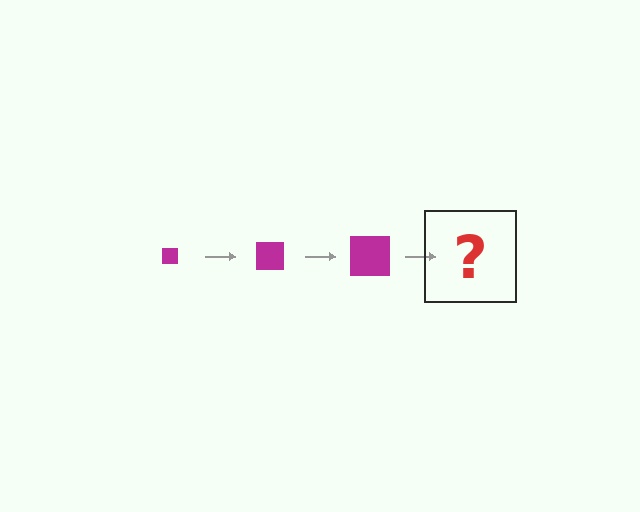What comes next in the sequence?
The next element should be a magenta square, larger than the previous one.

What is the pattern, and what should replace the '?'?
The pattern is that the square gets progressively larger each step. The '?' should be a magenta square, larger than the previous one.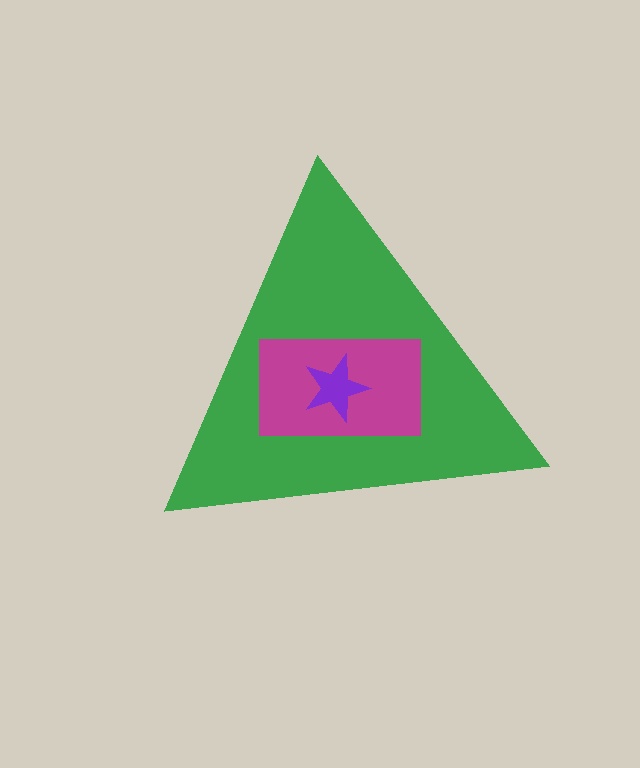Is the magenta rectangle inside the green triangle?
Yes.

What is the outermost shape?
The green triangle.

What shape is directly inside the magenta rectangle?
The purple star.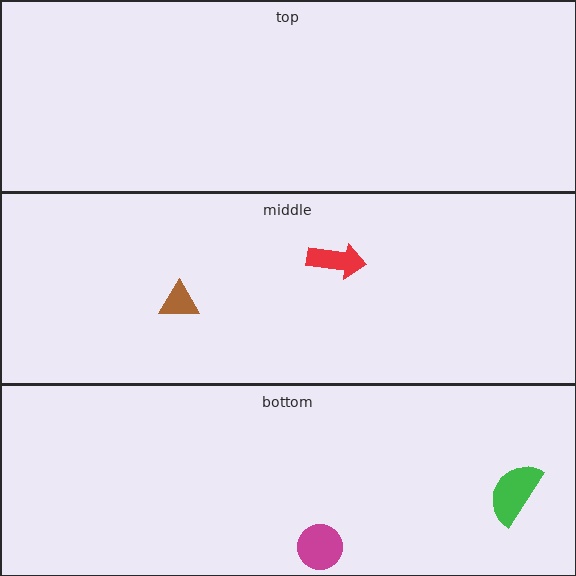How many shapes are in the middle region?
2.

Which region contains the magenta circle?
The bottom region.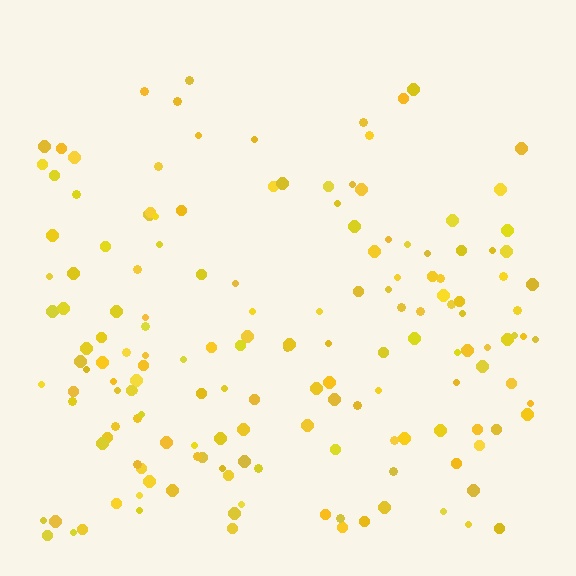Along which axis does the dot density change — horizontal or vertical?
Vertical.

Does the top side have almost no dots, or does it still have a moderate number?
Still a moderate number, just noticeably fewer than the bottom.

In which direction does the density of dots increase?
From top to bottom, with the bottom side densest.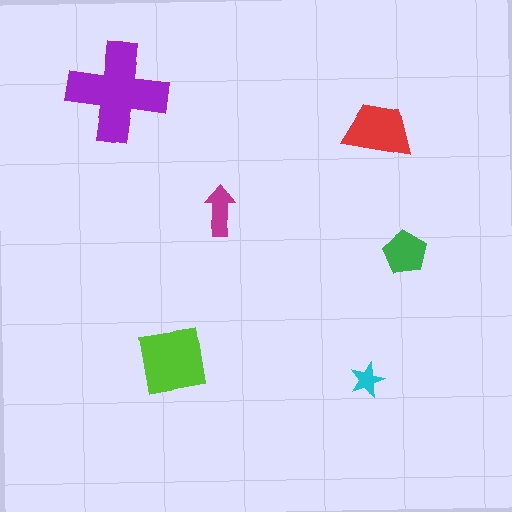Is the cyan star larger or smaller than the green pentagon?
Smaller.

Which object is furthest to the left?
The purple cross is leftmost.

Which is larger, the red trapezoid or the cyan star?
The red trapezoid.